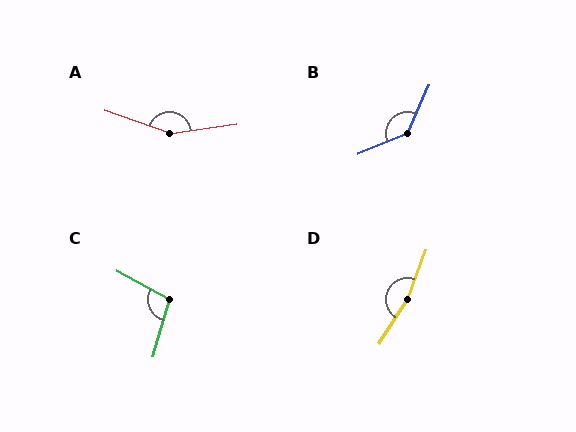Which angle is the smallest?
C, at approximately 102 degrees.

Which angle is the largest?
D, at approximately 168 degrees.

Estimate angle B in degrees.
Approximately 136 degrees.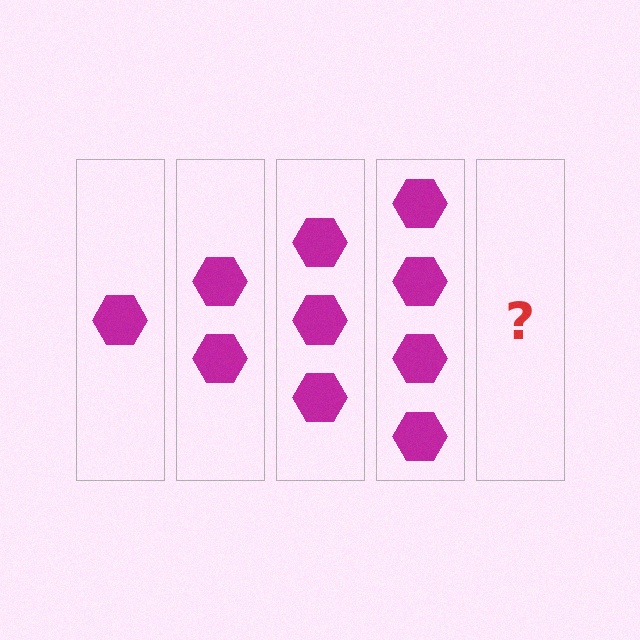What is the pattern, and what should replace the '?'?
The pattern is that each step adds one more hexagon. The '?' should be 5 hexagons.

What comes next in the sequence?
The next element should be 5 hexagons.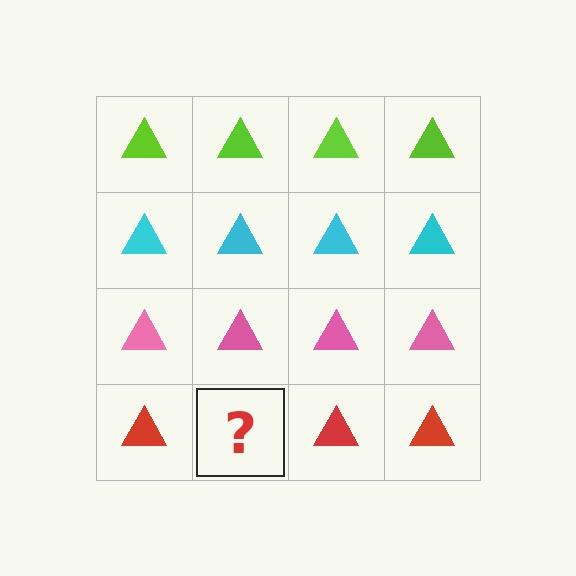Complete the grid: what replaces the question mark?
The question mark should be replaced with a red triangle.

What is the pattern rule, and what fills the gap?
The rule is that each row has a consistent color. The gap should be filled with a red triangle.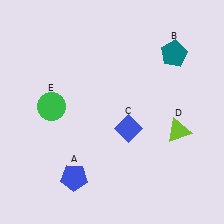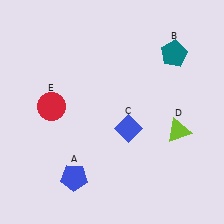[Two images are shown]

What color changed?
The circle (E) changed from green in Image 1 to red in Image 2.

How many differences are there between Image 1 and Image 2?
There is 1 difference between the two images.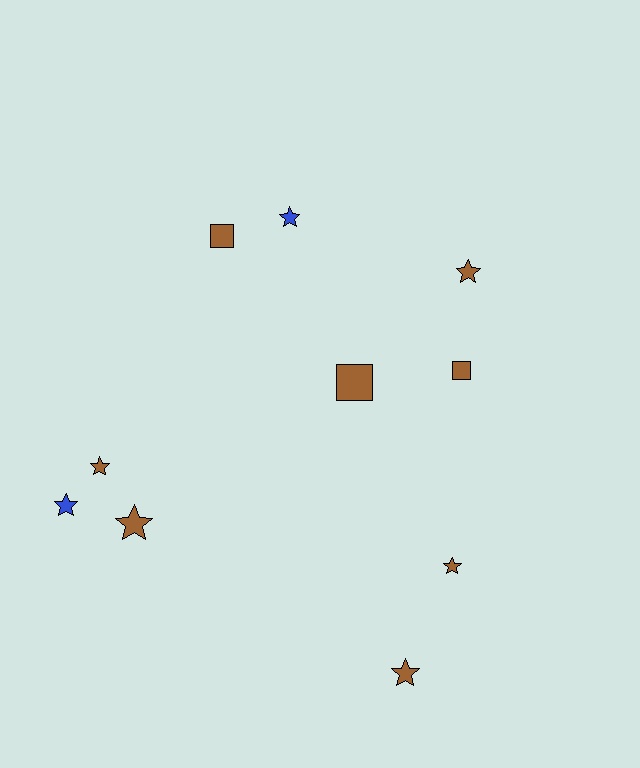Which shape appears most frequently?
Star, with 7 objects.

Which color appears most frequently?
Brown, with 8 objects.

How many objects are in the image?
There are 10 objects.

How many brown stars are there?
There are 5 brown stars.